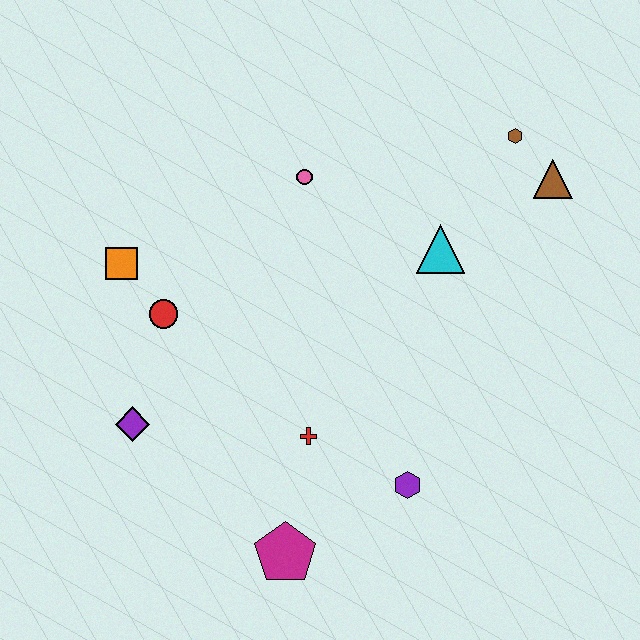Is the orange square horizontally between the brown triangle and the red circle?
No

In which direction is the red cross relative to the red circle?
The red cross is to the right of the red circle.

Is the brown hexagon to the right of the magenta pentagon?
Yes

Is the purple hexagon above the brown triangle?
No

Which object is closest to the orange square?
The red circle is closest to the orange square.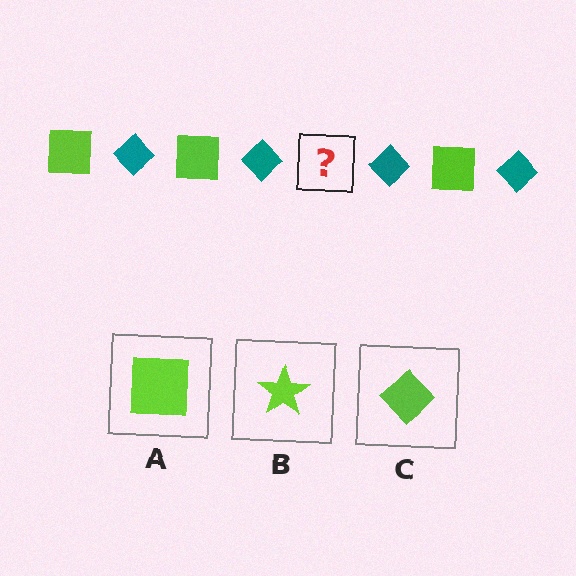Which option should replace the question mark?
Option A.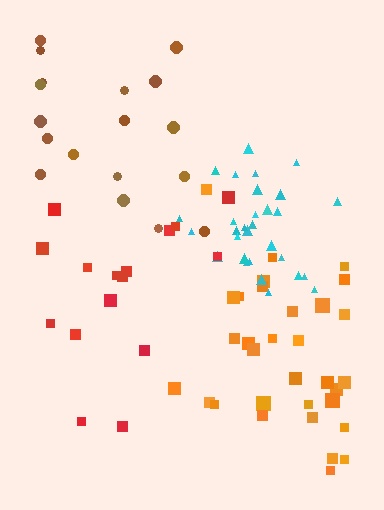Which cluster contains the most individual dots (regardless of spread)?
Orange (32).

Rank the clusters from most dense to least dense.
cyan, orange, red, brown.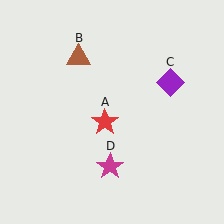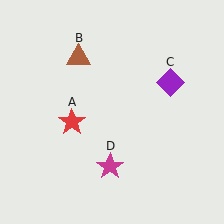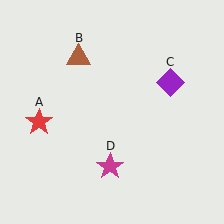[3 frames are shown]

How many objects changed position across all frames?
1 object changed position: red star (object A).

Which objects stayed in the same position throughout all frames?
Brown triangle (object B) and purple diamond (object C) and magenta star (object D) remained stationary.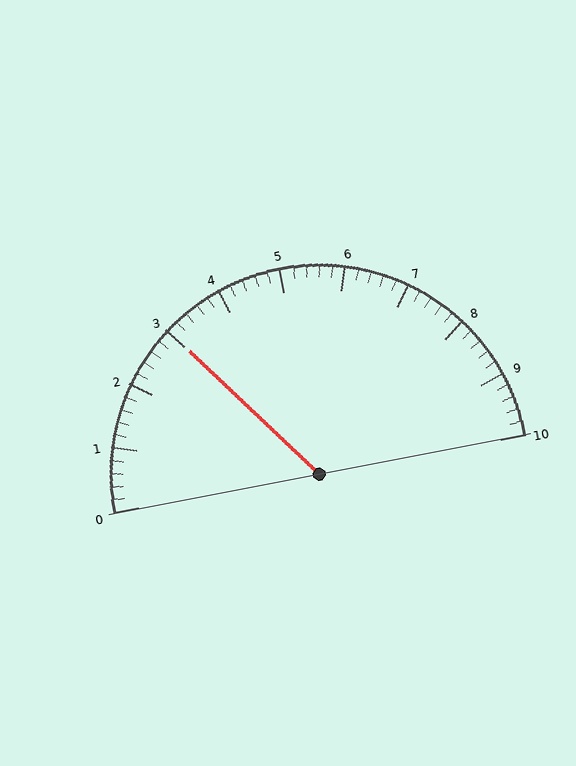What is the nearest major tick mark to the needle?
The nearest major tick mark is 3.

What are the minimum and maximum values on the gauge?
The gauge ranges from 0 to 10.